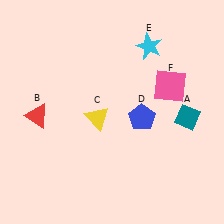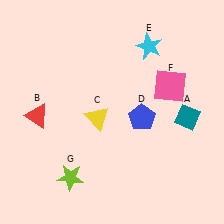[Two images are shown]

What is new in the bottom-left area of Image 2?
A lime star (G) was added in the bottom-left area of Image 2.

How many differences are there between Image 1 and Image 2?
There is 1 difference between the two images.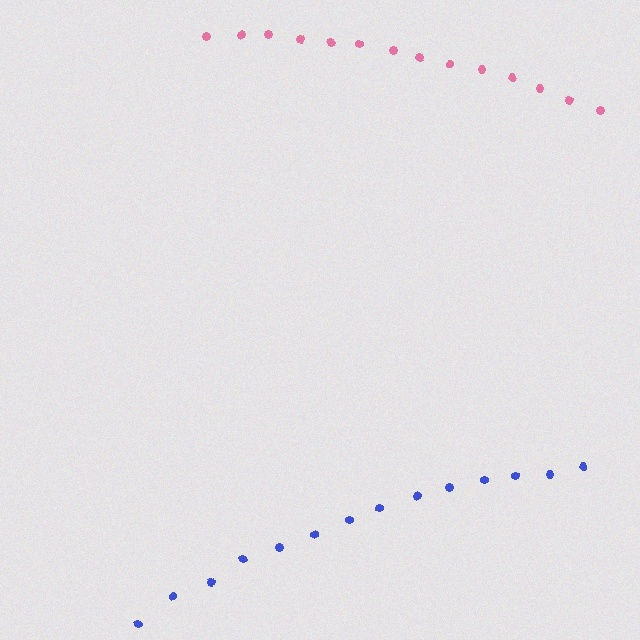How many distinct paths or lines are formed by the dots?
There are 2 distinct paths.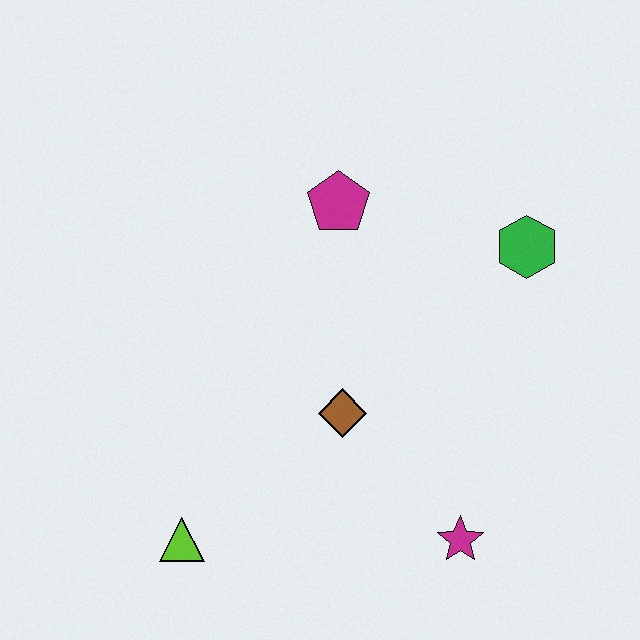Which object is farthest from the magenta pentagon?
The lime triangle is farthest from the magenta pentagon.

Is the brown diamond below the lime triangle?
No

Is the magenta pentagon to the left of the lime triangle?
No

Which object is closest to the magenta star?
The brown diamond is closest to the magenta star.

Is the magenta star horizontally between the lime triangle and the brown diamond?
No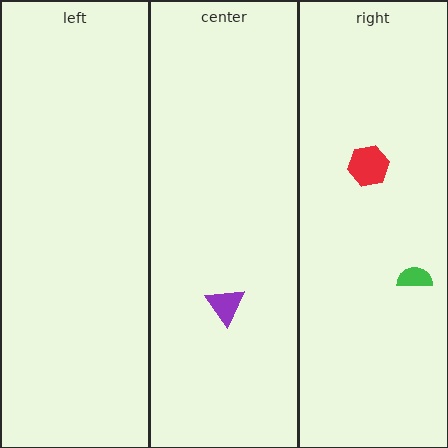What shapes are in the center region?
The purple triangle.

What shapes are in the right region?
The green semicircle, the red hexagon.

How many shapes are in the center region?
1.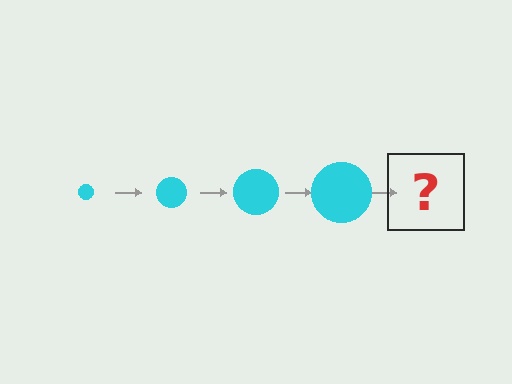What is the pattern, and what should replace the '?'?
The pattern is that the circle gets progressively larger each step. The '?' should be a cyan circle, larger than the previous one.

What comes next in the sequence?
The next element should be a cyan circle, larger than the previous one.